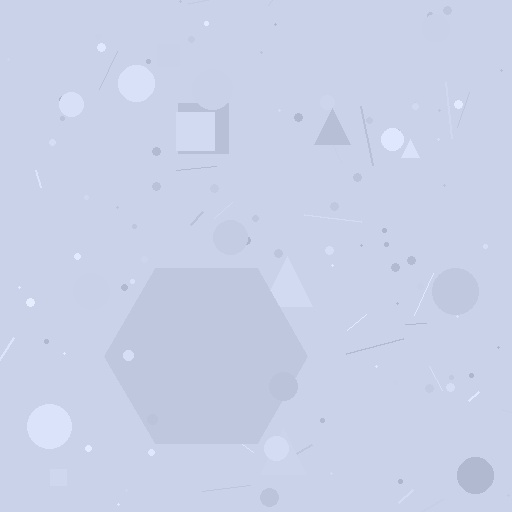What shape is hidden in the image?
A hexagon is hidden in the image.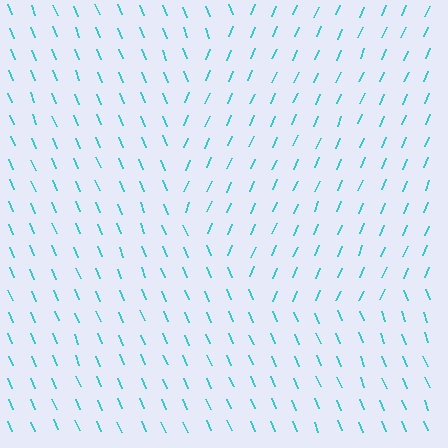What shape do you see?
I see a circle.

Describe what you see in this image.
The image is filled with small cyan line segments. A circle region in the image has lines oriented differently from the surrounding lines, creating a visible texture boundary.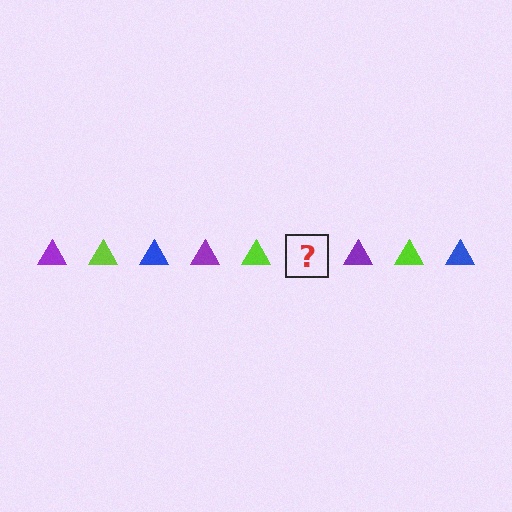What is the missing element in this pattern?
The missing element is a blue triangle.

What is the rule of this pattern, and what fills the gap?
The rule is that the pattern cycles through purple, lime, blue triangles. The gap should be filled with a blue triangle.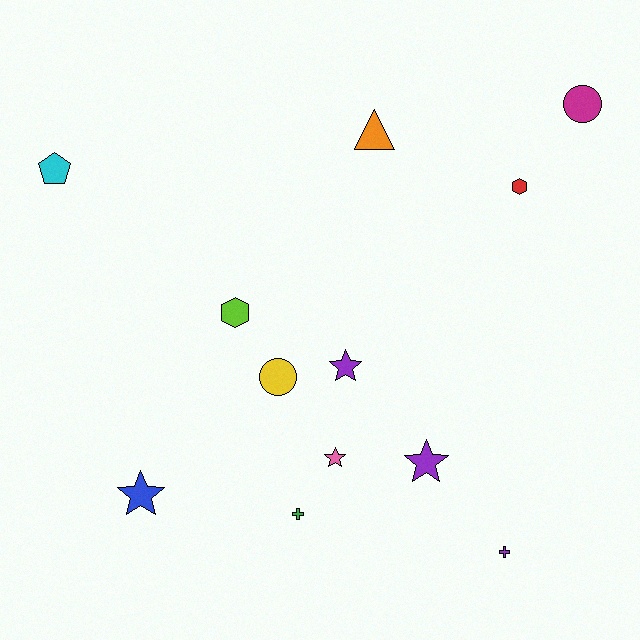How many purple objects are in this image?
There are 3 purple objects.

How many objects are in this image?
There are 12 objects.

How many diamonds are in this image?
There are no diamonds.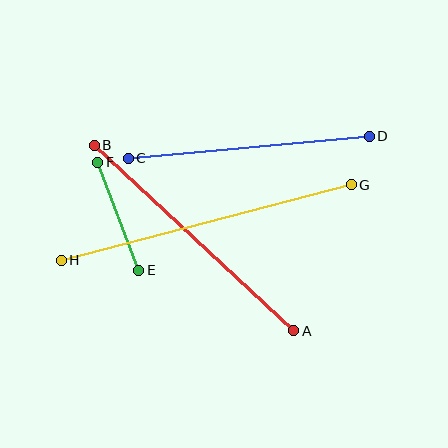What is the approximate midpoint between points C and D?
The midpoint is at approximately (249, 147) pixels.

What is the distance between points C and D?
The distance is approximately 242 pixels.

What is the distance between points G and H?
The distance is approximately 299 pixels.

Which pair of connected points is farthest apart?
Points G and H are farthest apart.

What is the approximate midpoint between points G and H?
The midpoint is at approximately (206, 222) pixels.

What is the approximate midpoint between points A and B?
The midpoint is at approximately (194, 238) pixels.